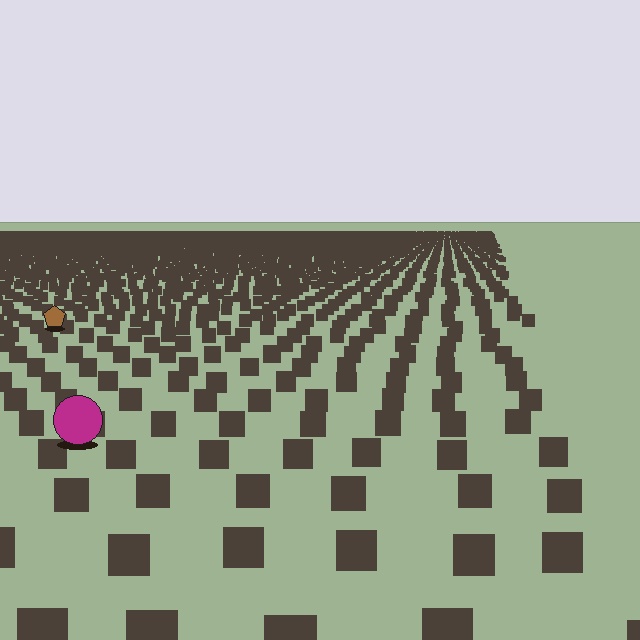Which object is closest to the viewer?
The magenta circle is closest. The texture marks near it are larger and more spread out.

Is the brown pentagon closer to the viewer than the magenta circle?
No. The magenta circle is closer — you can tell from the texture gradient: the ground texture is coarser near it.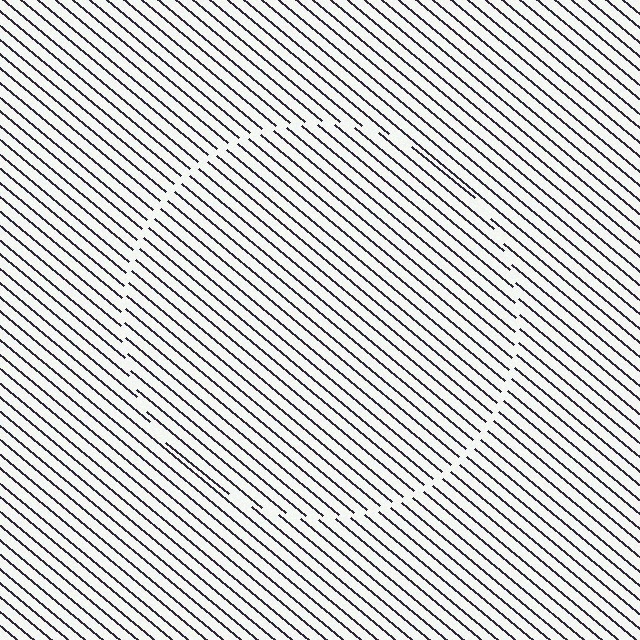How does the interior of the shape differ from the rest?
The interior of the shape contains the same grating, shifted by half a period — the contour is defined by the phase discontinuity where line-ends from the inner and outer gratings abut.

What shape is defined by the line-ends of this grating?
An illusory circle. The interior of the shape contains the same grating, shifted by half a period — the contour is defined by the phase discontinuity where line-ends from the inner and outer gratings abut.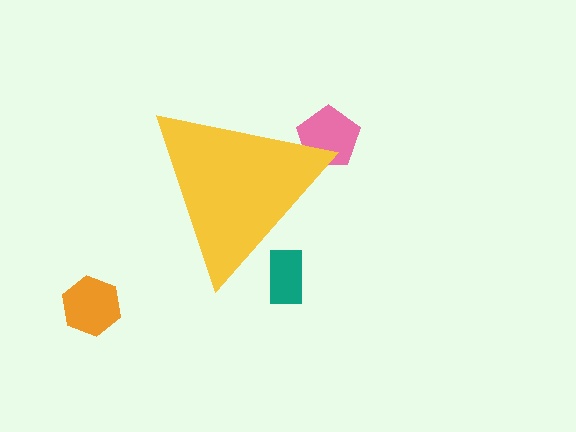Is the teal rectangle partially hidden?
Yes, the teal rectangle is partially hidden behind the yellow triangle.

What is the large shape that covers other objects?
A yellow triangle.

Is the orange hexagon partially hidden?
No, the orange hexagon is fully visible.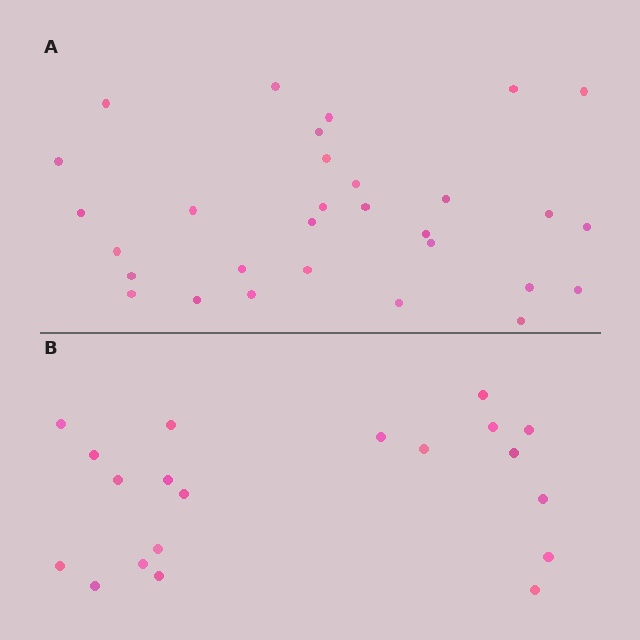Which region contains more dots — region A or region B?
Region A (the top region) has more dots.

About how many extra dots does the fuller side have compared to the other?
Region A has roughly 10 or so more dots than region B.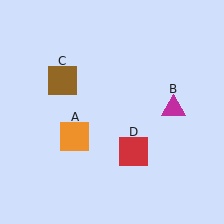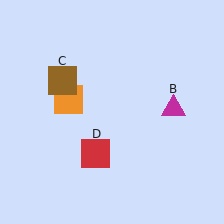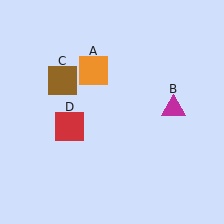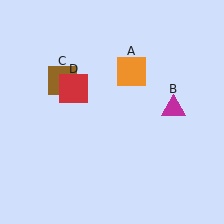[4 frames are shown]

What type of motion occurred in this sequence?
The orange square (object A), red square (object D) rotated clockwise around the center of the scene.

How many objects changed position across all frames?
2 objects changed position: orange square (object A), red square (object D).